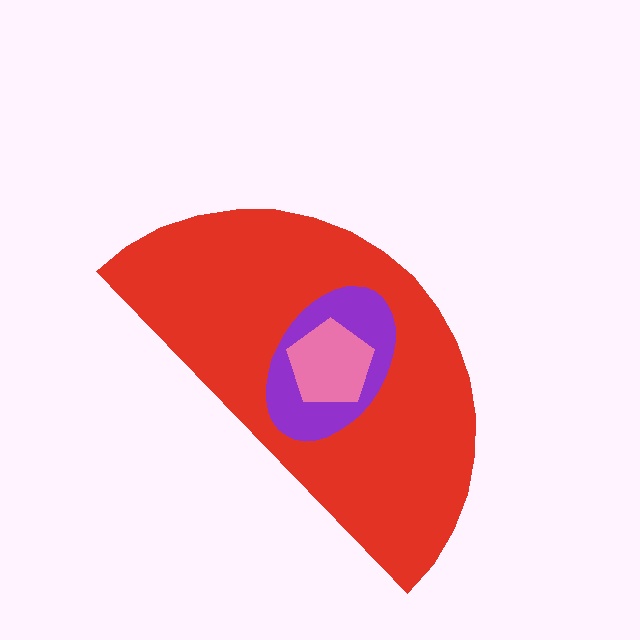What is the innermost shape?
The pink pentagon.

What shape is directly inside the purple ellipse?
The pink pentagon.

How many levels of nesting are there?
3.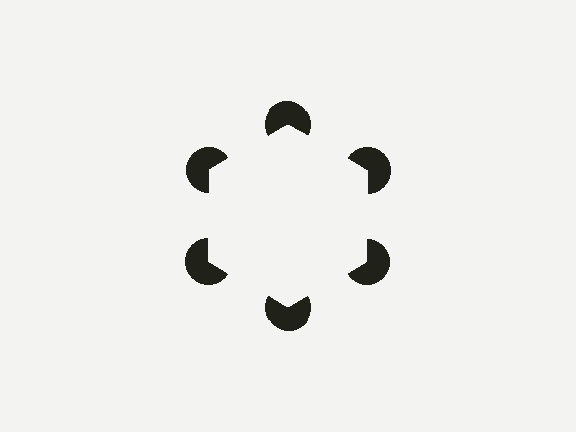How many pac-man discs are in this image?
There are 6 — one at each vertex of the illusory hexagon.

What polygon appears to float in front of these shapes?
An illusory hexagon — its edges are inferred from the aligned wedge cuts in the pac-man discs, not physically drawn.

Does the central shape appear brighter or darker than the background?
It typically appears slightly brighter than the background, even though no actual brightness change is drawn.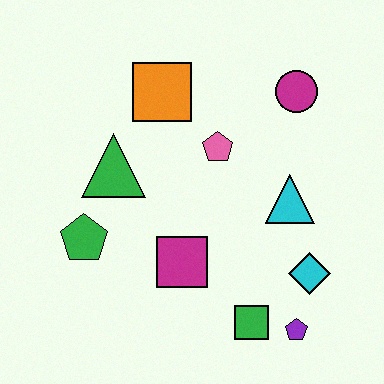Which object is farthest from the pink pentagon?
The purple pentagon is farthest from the pink pentagon.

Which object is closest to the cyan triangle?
The cyan diamond is closest to the cyan triangle.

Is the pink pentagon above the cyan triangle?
Yes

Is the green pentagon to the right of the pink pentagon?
No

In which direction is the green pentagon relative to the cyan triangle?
The green pentagon is to the left of the cyan triangle.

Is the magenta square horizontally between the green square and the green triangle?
Yes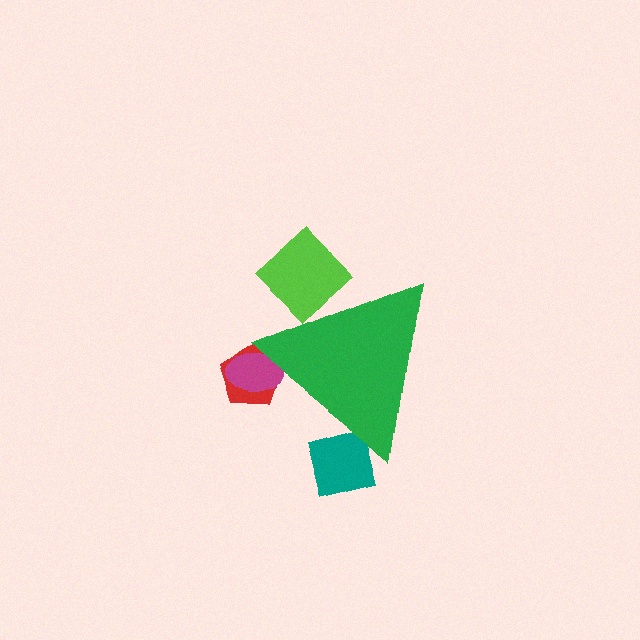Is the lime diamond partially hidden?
Yes, the lime diamond is partially hidden behind the green triangle.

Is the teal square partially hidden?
Yes, the teal square is partially hidden behind the green triangle.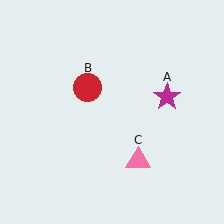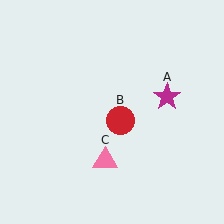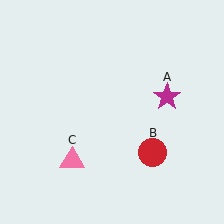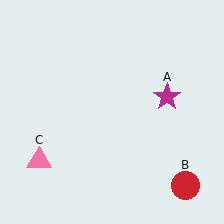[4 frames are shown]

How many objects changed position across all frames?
2 objects changed position: red circle (object B), pink triangle (object C).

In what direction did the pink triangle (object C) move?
The pink triangle (object C) moved left.